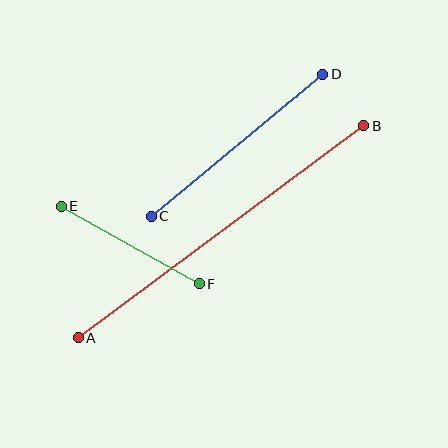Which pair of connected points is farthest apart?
Points A and B are farthest apart.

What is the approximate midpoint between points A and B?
The midpoint is at approximately (221, 232) pixels.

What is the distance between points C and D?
The distance is approximately 223 pixels.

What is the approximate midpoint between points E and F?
The midpoint is at approximately (130, 245) pixels.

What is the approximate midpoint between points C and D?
The midpoint is at approximately (237, 145) pixels.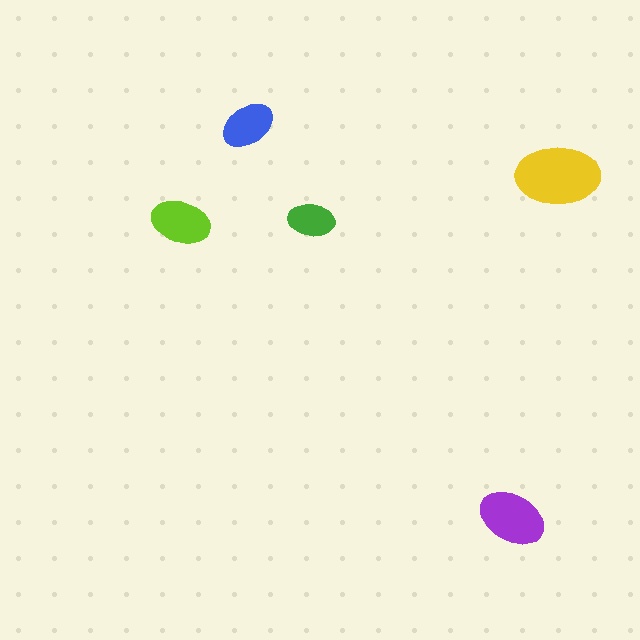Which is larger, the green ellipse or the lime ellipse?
The lime one.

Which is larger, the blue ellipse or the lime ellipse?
The lime one.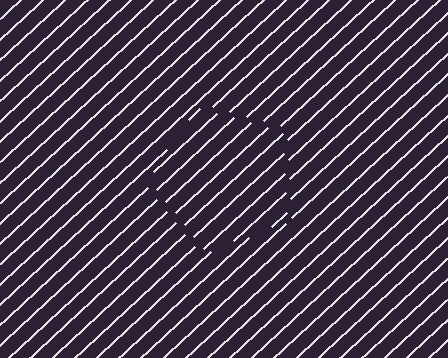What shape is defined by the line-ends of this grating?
An illusory pentagon. The interior of the shape contains the same grating, shifted by half a period — the contour is defined by the phase discontinuity where line-ends from the inner and outer gratings abut.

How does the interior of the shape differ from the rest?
The interior of the shape contains the same grating, shifted by half a period — the contour is defined by the phase discontinuity where line-ends from the inner and outer gratings abut.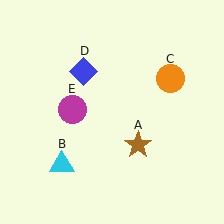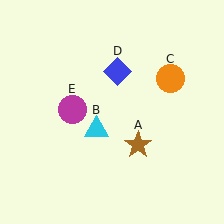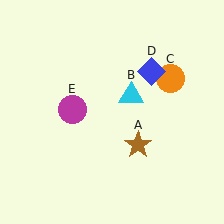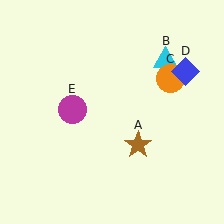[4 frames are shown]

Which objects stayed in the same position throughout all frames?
Brown star (object A) and orange circle (object C) and magenta circle (object E) remained stationary.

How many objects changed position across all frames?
2 objects changed position: cyan triangle (object B), blue diamond (object D).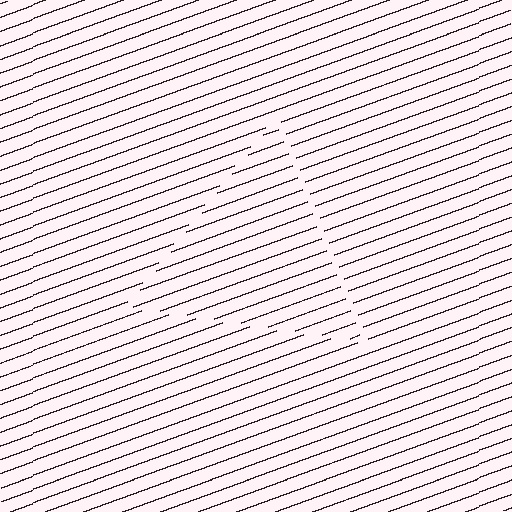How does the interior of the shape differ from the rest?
The interior of the shape contains the same grating, shifted by half a period — the contour is defined by the phase discontinuity where line-ends from the inner and outer gratings abut.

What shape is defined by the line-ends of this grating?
An illusory triangle. The interior of the shape contains the same grating, shifted by half a period — the contour is defined by the phase discontinuity where line-ends from the inner and outer gratings abut.